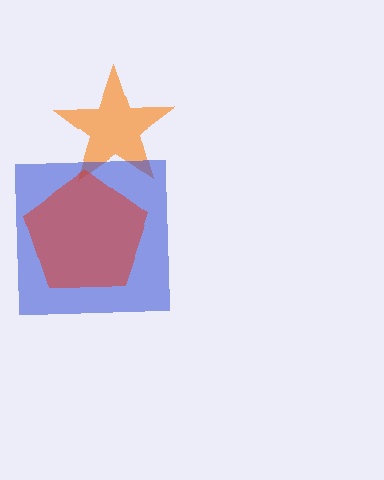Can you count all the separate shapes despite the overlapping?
Yes, there are 3 separate shapes.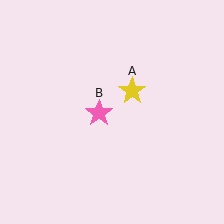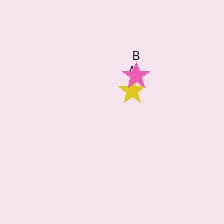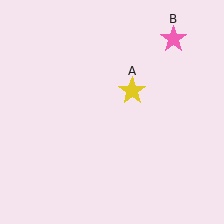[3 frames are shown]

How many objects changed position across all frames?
1 object changed position: pink star (object B).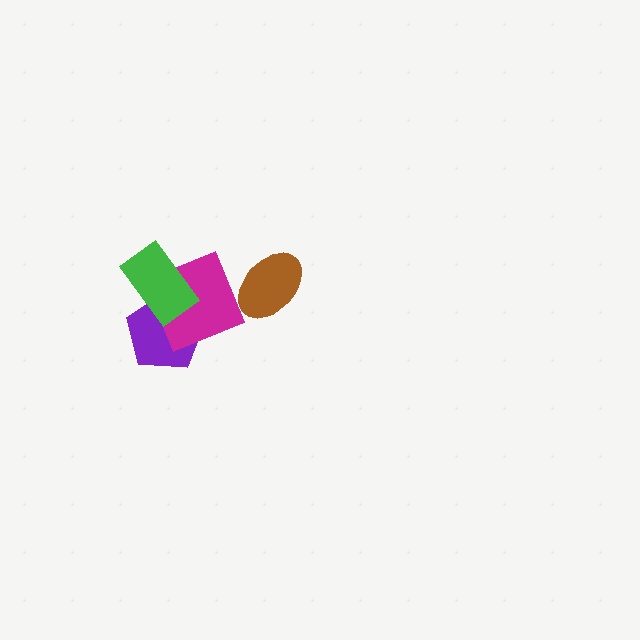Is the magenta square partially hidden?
Yes, it is partially covered by another shape.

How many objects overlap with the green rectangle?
2 objects overlap with the green rectangle.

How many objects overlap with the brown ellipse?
0 objects overlap with the brown ellipse.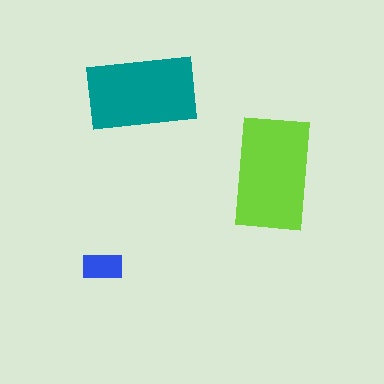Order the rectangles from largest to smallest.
the lime one, the teal one, the blue one.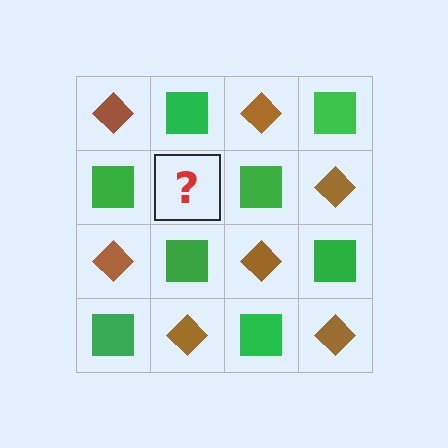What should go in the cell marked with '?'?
The missing cell should contain a brown diamond.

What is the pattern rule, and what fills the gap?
The rule is that it alternates brown diamond and green square in a checkerboard pattern. The gap should be filled with a brown diamond.